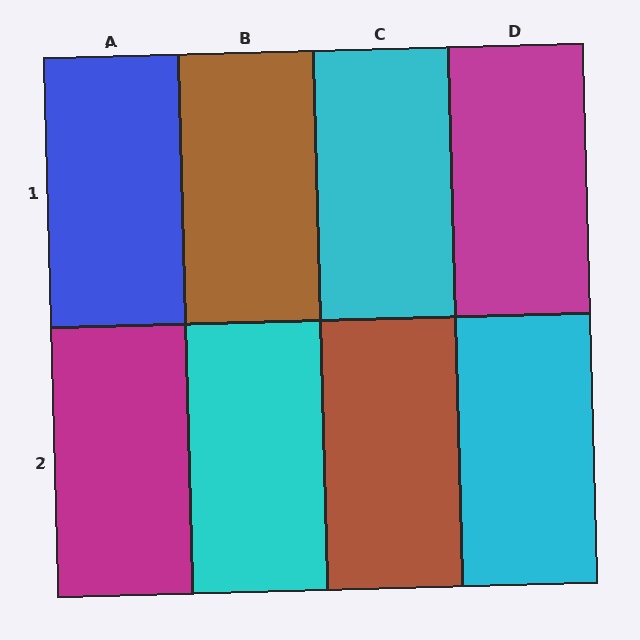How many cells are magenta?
2 cells are magenta.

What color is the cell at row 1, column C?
Cyan.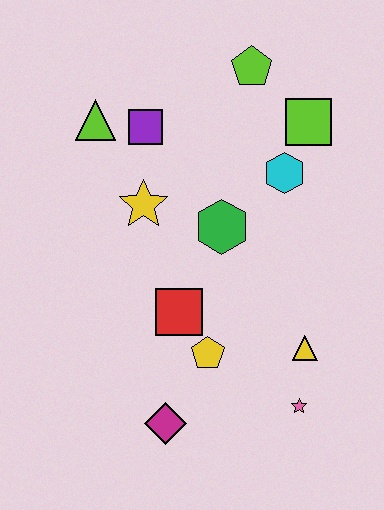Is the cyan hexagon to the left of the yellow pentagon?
No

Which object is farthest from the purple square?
The pink star is farthest from the purple square.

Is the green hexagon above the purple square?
No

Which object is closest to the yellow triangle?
The pink star is closest to the yellow triangle.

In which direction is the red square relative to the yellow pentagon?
The red square is above the yellow pentagon.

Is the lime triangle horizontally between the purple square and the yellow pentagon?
No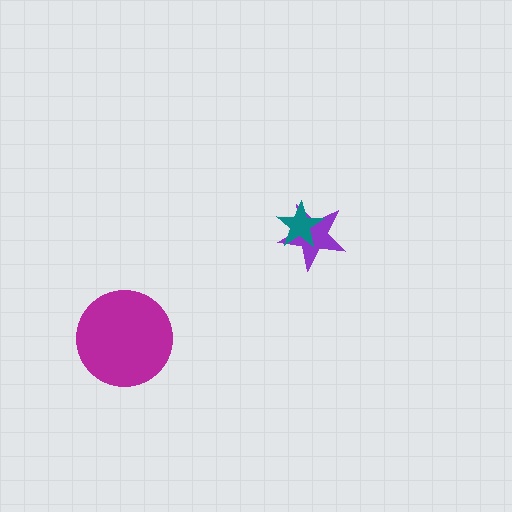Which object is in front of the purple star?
The teal star is in front of the purple star.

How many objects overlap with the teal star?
1 object overlaps with the teal star.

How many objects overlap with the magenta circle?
0 objects overlap with the magenta circle.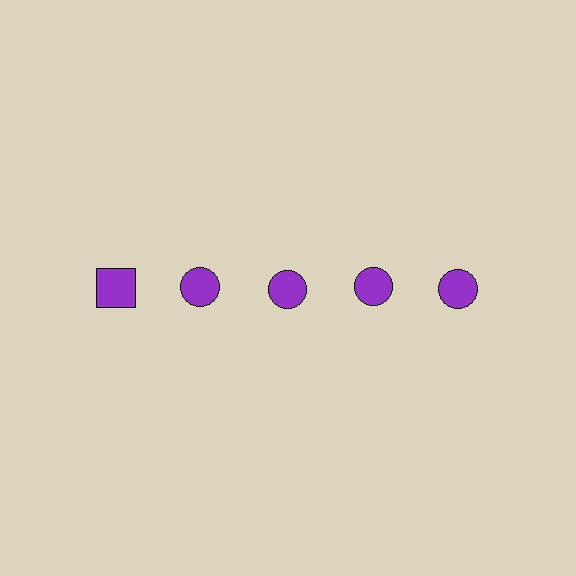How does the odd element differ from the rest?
It has a different shape: square instead of circle.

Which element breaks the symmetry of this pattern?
The purple square in the top row, leftmost column breaks the symmetry. All other shapes are purple circles.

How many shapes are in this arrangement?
There are 5 shapes arranged in a grid pattern.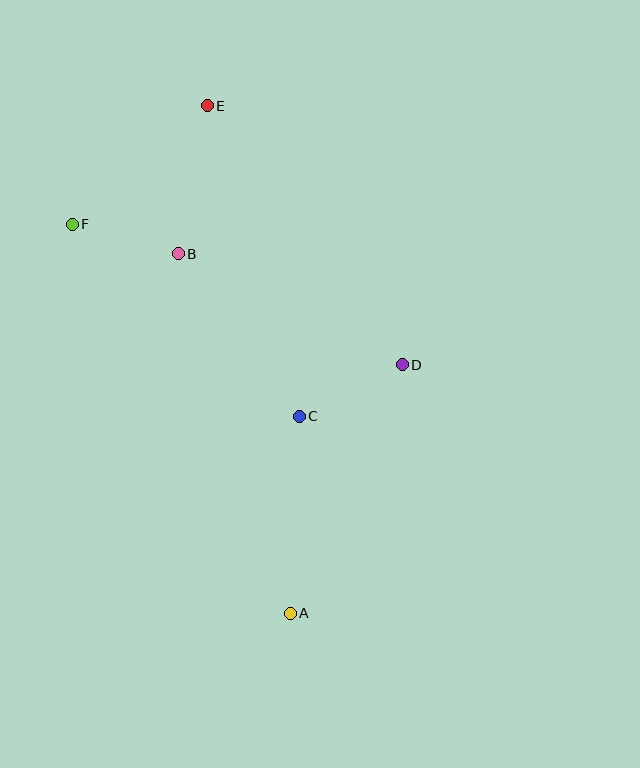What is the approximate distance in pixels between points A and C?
The distance between A and C is approximately 197 pixels.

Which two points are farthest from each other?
Points A and E are farthest from each other.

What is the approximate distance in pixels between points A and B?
The distance between A and B is approximately 377 pixels.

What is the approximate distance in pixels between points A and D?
The distance between A and D is approximately 272 pixels.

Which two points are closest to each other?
Points B and F are closest to each other.